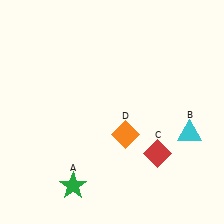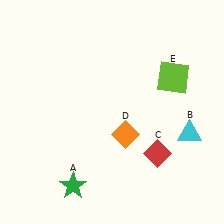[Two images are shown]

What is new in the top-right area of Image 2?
A lime square (E) was added in the top-right area of Image 2.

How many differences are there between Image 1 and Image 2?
There is 1 difference between the two images.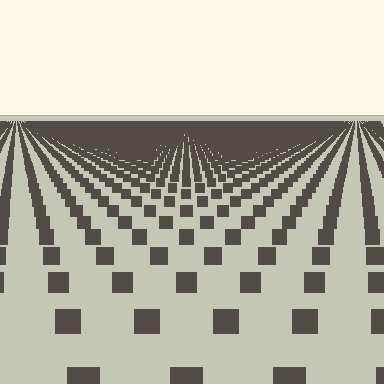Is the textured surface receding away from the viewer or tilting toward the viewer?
The surface is receding away from the viewer. Texture elements get smaller and denser toward the top.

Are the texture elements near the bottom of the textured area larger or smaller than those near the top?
Larger. Near the bottom, elements are closer to the viewer and appear at a bigger on-screen size.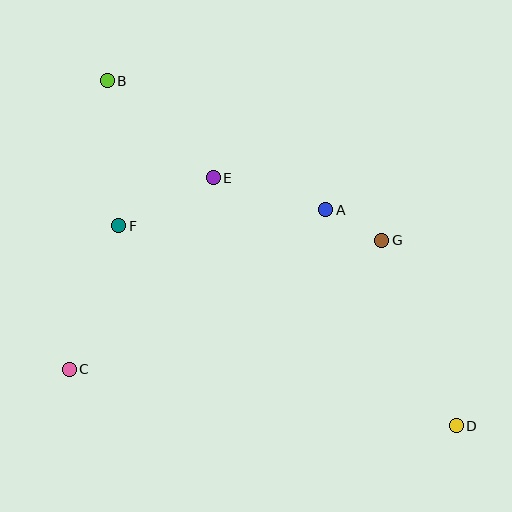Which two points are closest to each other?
Points A and G are closest to each other.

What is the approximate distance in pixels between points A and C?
The distance between A and C is approximately 302 pixels.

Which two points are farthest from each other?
Points B and D are farthest from each other.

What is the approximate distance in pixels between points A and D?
The distance between A and D is approximately 252 pixels.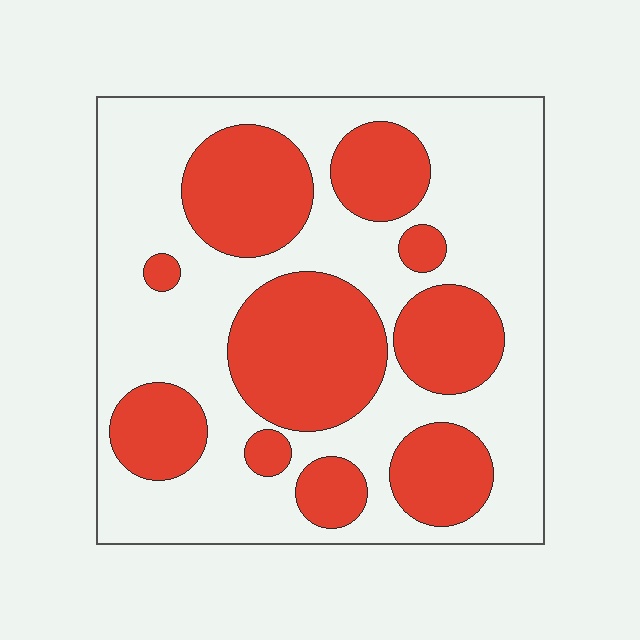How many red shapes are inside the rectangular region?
10.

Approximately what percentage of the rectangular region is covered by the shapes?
Approximately 40%.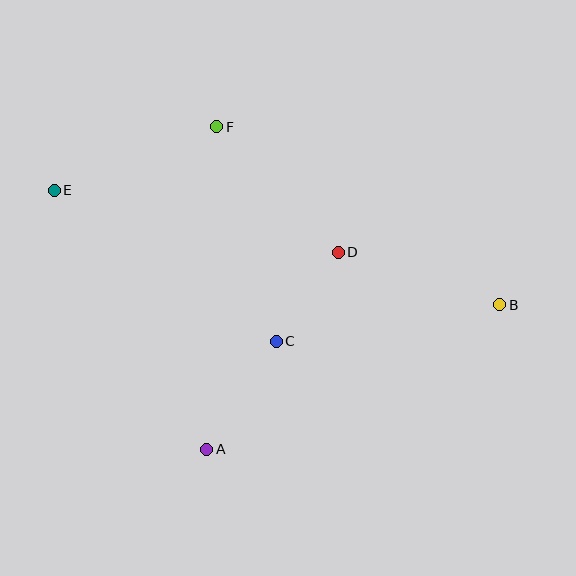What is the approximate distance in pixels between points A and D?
The distance between A and D is approximately 237 pixels.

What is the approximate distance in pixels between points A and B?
The distance between A and B is approximately 327 pixels.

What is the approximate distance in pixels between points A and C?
The distance between A and C is approximately 129 pixels.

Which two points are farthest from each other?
Points B and E are farthest from each other.